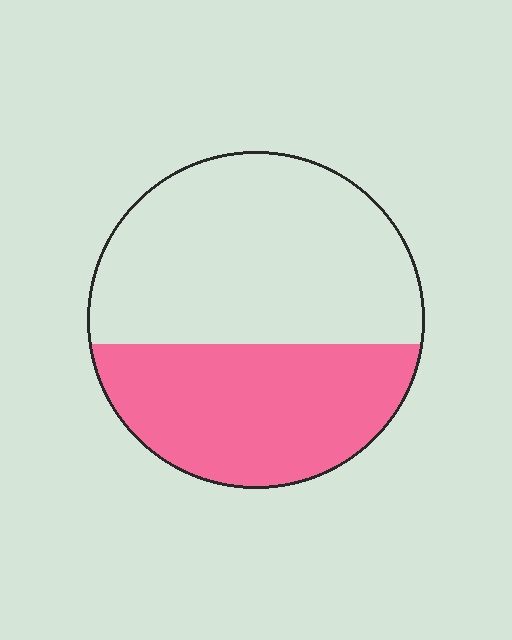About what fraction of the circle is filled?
About two fifths (2/5).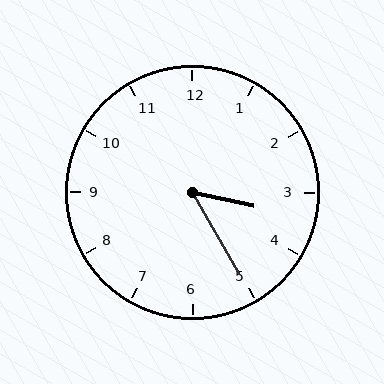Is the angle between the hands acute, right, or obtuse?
It is acute.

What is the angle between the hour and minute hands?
Approximately 48 degrees.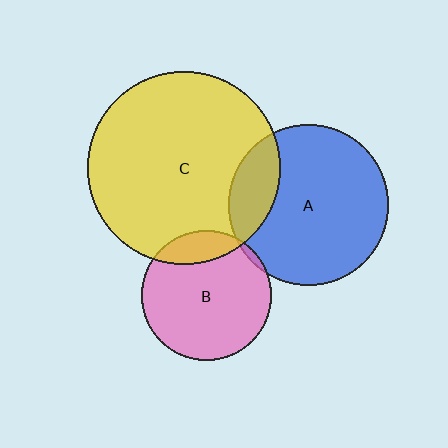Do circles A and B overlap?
Yes.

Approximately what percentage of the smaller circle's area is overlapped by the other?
Approximately 5%.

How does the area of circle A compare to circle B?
Approximately 1.5 times.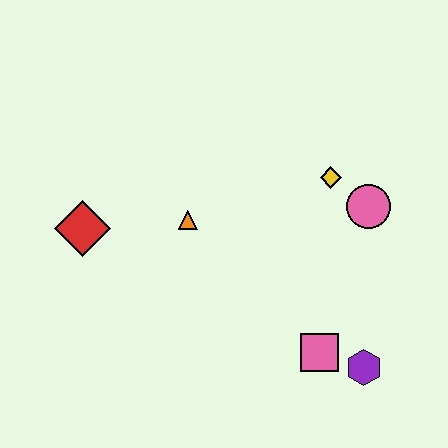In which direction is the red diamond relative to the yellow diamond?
The red diamond is to the left of the yellow diamond.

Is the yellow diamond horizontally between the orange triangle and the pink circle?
Yes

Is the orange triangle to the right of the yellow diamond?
No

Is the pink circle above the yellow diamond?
No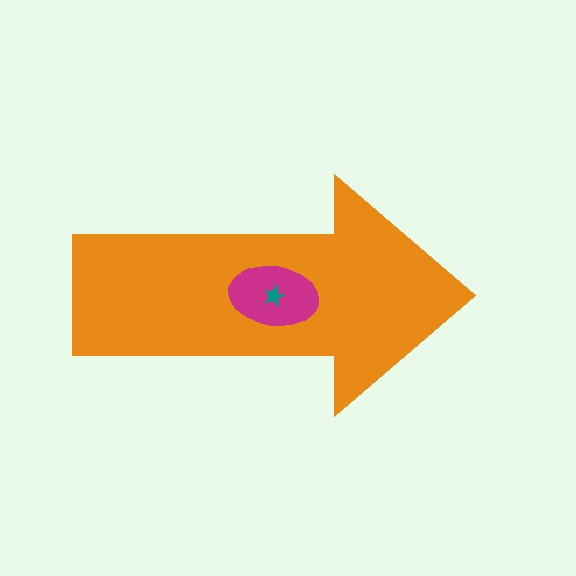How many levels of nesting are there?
3.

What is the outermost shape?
The orange arrow.